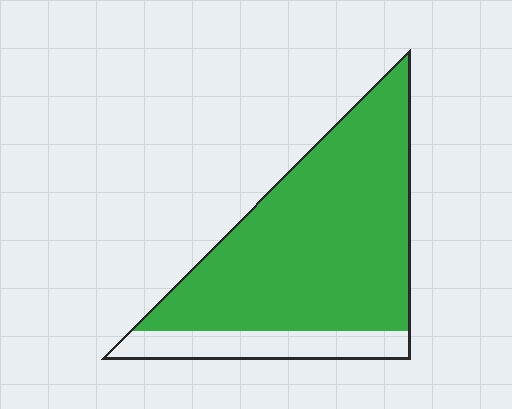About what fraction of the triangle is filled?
About five sixths (5/6).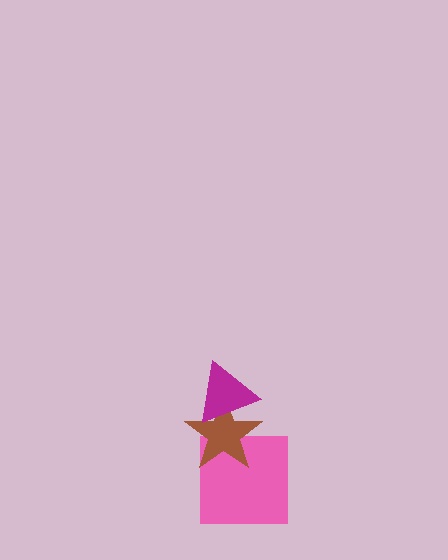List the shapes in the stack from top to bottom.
From top to bottom: the magenta triangle, the brown star, the pink square.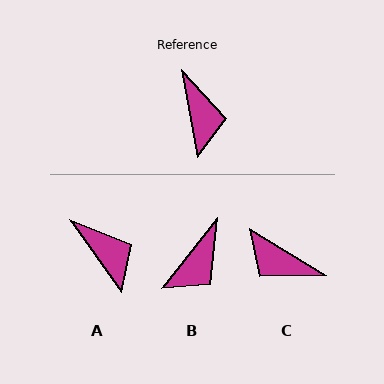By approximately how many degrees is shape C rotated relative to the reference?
Approximately 132 degrees clockwise.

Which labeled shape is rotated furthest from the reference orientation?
C, about 132 degrees away.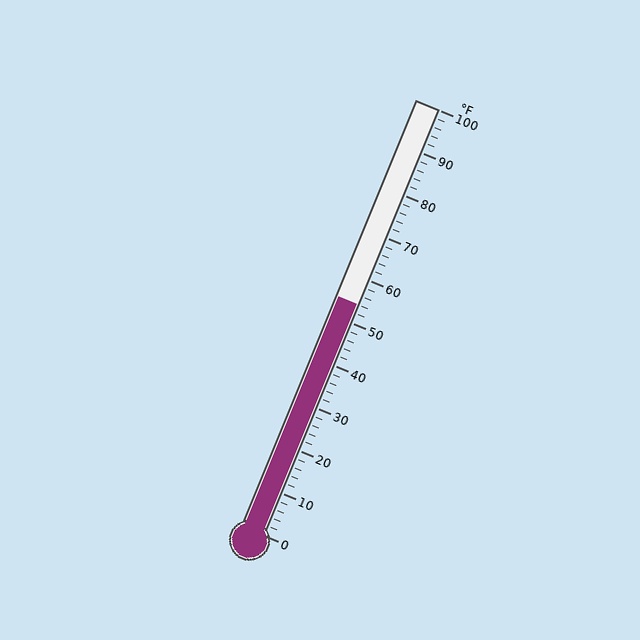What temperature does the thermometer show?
The thermometer shows approximately 54°F.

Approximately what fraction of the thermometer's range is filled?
The thermometer is filled to approximately 55% of its range.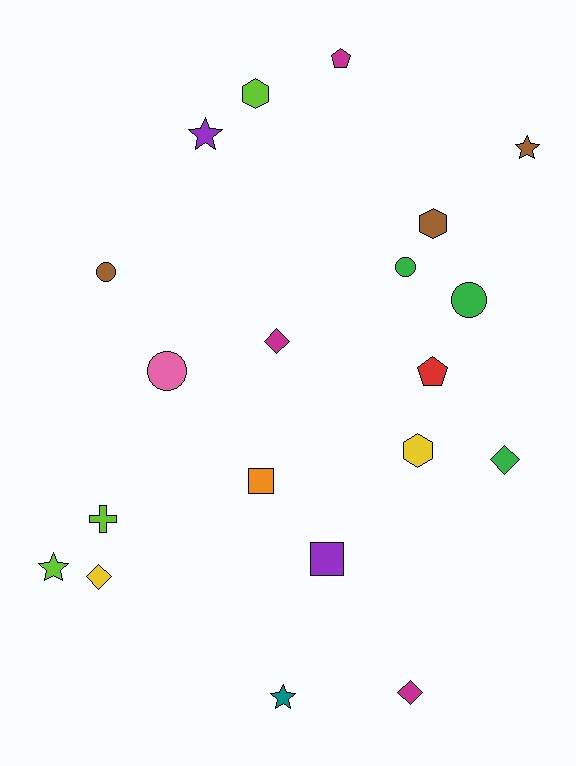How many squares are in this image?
There are 2 squares.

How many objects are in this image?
There are 20 objects.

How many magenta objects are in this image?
There are 3 magenta objects.